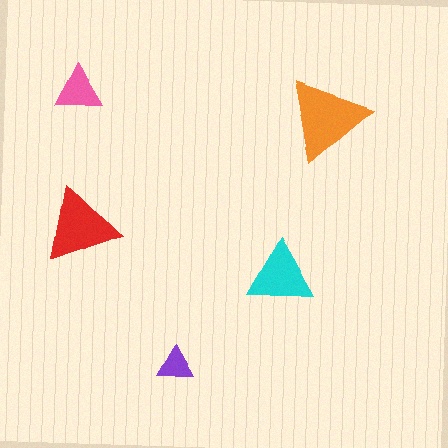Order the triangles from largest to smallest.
the orange one, the red one, the cyan one, the pink one, the purple one.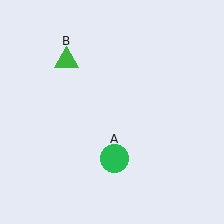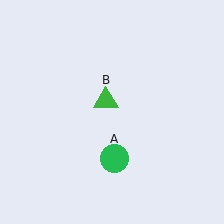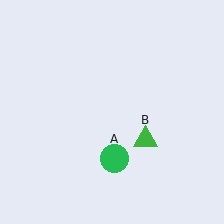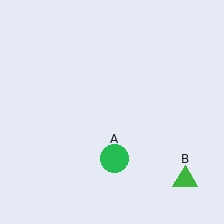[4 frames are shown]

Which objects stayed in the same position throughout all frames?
Green circle (object A) remained stationary.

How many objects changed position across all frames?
1 object changed position: green triangle (object B).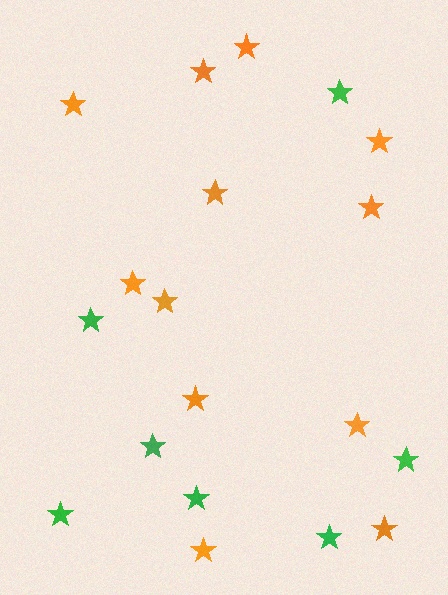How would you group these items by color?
There are 2 groups: one group of orange stars (12) and one group of green stars (7).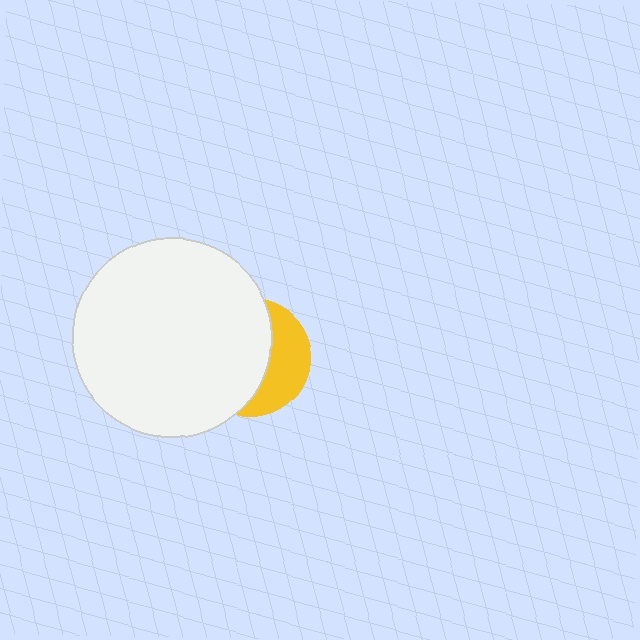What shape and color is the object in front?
The object in front is a white circle.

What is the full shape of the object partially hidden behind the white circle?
The partially hidden object is a yellow circle.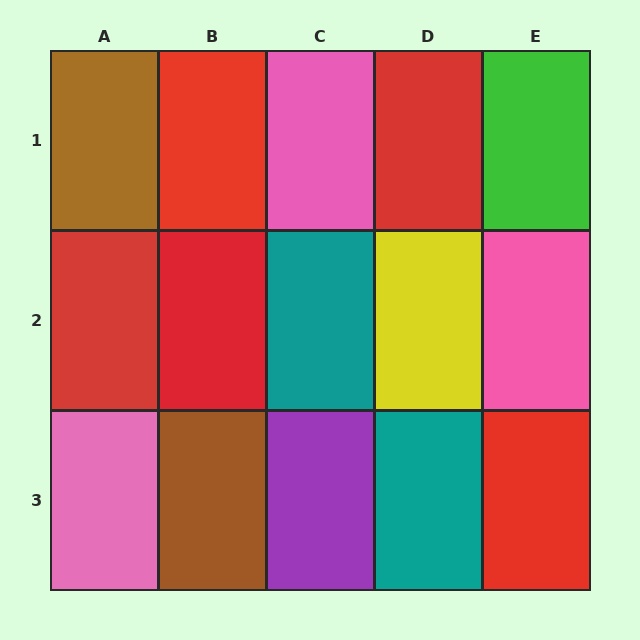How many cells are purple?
1 cell is purple.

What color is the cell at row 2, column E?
Pink.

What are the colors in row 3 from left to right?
Pink, brown, purple, teal, red.